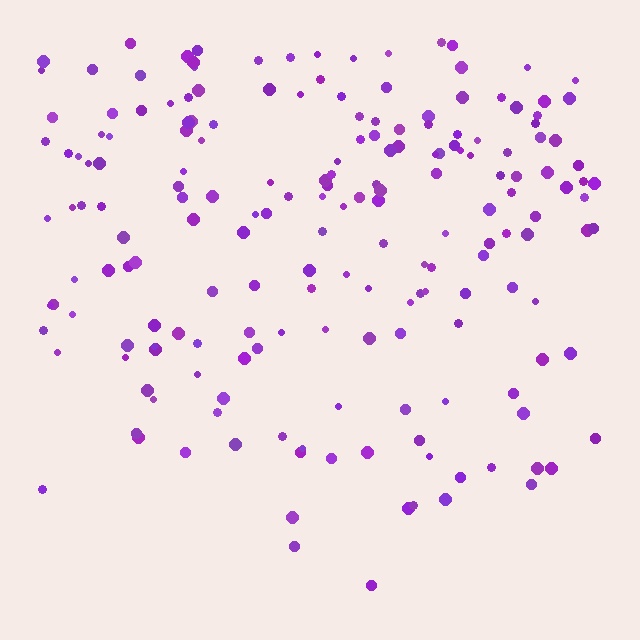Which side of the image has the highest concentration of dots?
The top.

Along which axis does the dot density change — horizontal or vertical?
Vertical.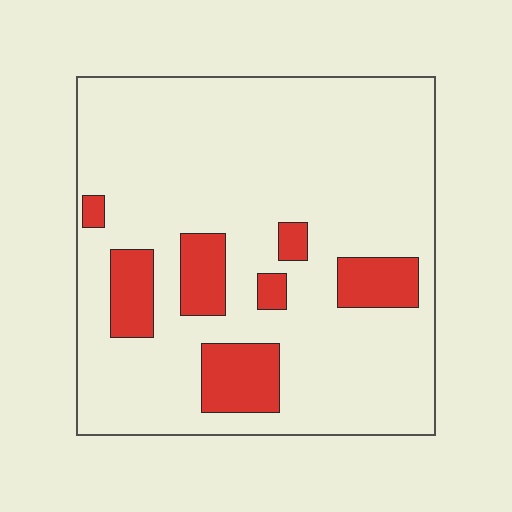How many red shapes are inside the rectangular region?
7.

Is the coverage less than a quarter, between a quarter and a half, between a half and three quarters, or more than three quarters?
Less than a quarter.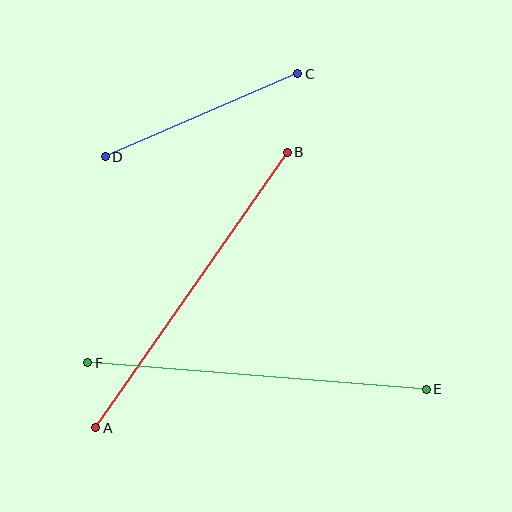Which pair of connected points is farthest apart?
Points E and F are farthest apart.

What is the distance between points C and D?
The distance is approximately 209 pixels.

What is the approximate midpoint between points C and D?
The midpoint is at approximately (202, 115) pixels.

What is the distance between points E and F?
The distance is approximately 339 pixels.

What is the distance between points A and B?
The distance is approximately 336 pixels.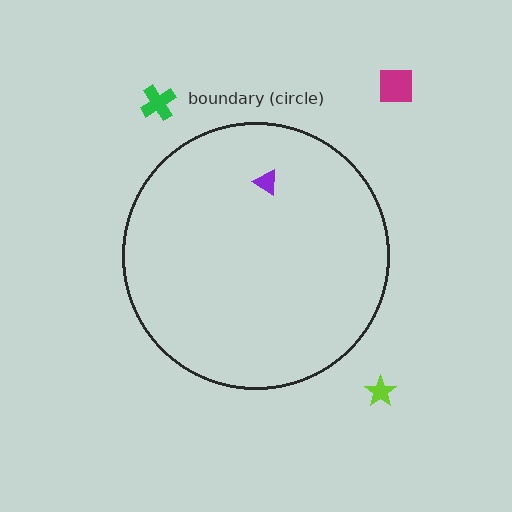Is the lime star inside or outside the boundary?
Outside.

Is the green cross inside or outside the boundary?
Outside.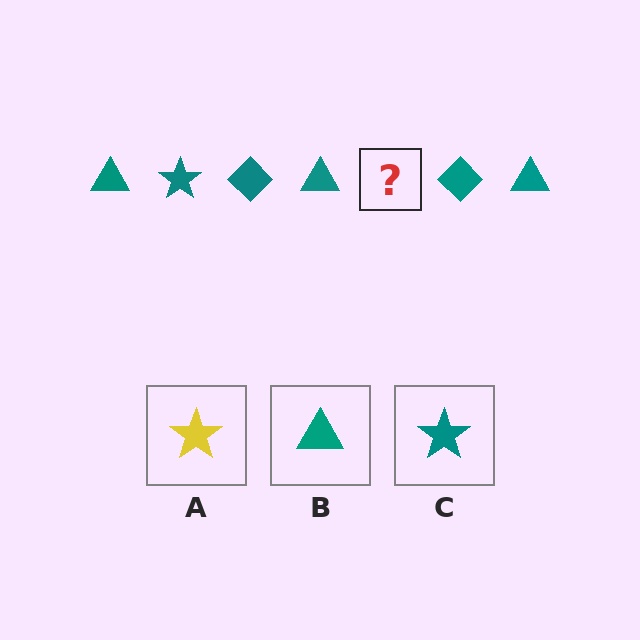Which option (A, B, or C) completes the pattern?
C.